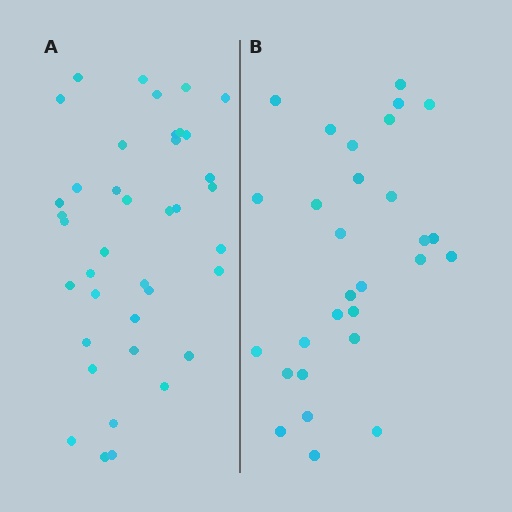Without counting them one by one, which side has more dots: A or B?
Region A (the left region) has more dots.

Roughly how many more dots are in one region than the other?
Region A has roughly 10 or so more dots than region B.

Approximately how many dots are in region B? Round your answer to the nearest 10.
About 30 dots. (The exact count is 29, which rounds to 30.)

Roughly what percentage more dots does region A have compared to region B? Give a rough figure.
About 35% more.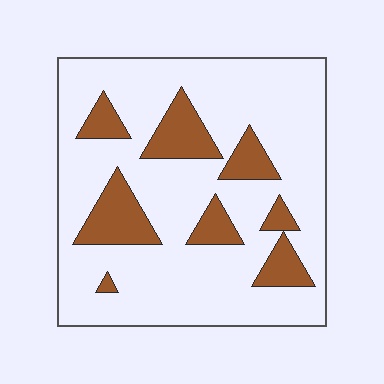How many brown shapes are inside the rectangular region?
8.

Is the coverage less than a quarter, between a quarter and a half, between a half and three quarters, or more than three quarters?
Less than a quarter.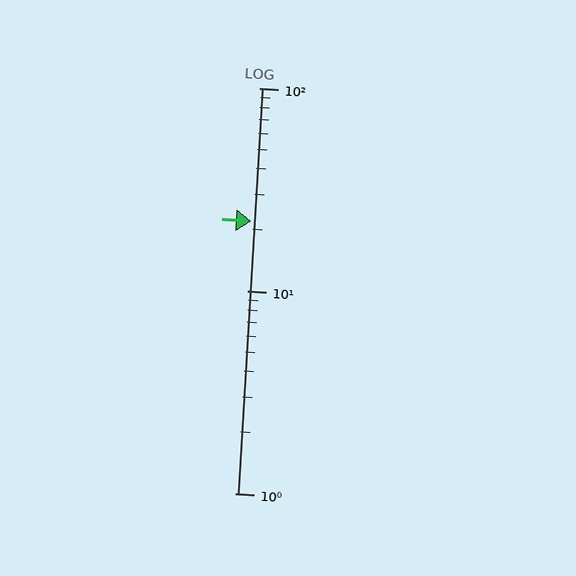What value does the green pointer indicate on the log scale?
The pointer indicates approximately 22.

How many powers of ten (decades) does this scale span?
The scale spans 2 decades, from 1 to 100.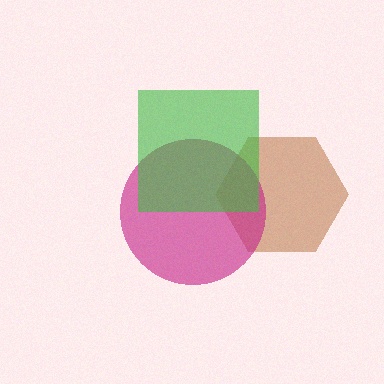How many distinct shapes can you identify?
There are 3 distinct shapes: a brown hexagon, a magenta circle, a green square.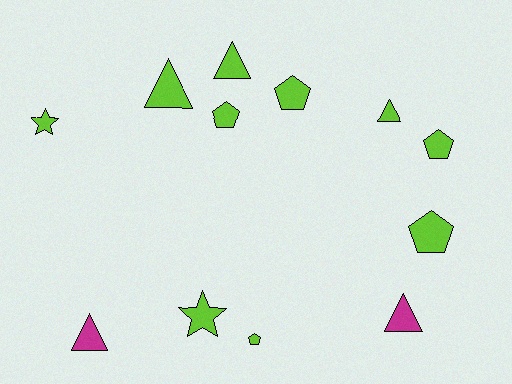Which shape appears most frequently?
Triangle, with 5 objects.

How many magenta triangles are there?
There are 2 magenta triangles.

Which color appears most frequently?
Lime, with 10 objects.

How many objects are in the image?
There are 12 objects.